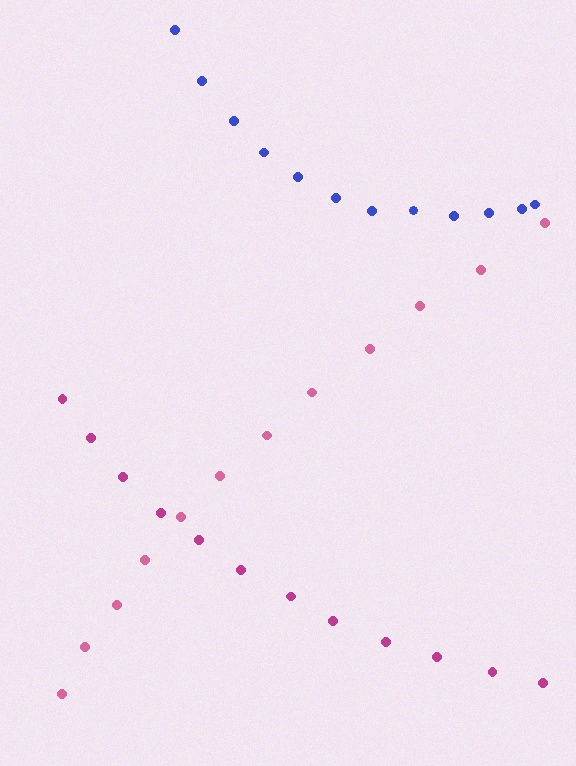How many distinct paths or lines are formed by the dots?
There are 3 distinct paths.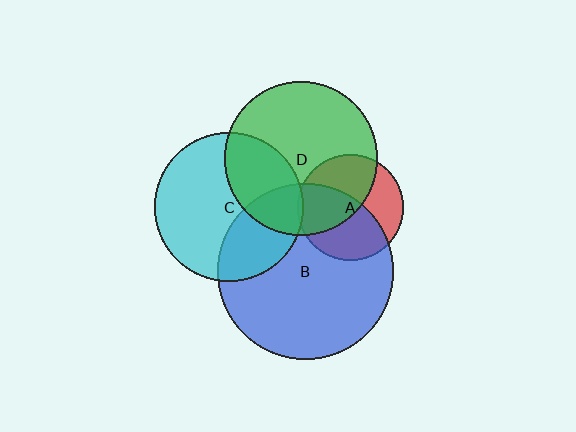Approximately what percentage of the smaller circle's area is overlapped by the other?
Approximately 30%.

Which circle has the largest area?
Circle B (blue).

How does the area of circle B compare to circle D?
Approximately 1.3 times.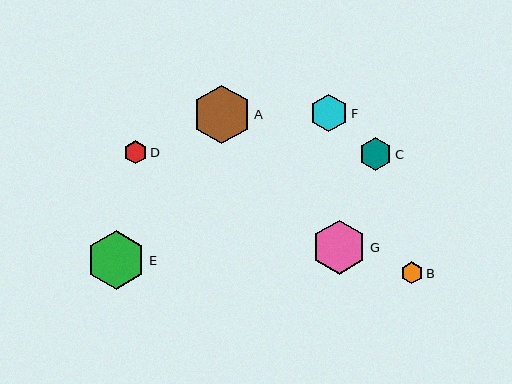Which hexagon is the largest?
Hexagon E is the largest with a size of approximately 59 pixels.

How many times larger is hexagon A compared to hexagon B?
Hexagon A is approximately 2.6 times the size of hexagon B.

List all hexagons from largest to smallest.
From largest to smallest: E, A, G, F, C, D, B.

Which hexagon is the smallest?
Hexagon B is the smallest with a size of approximately 22 pixels.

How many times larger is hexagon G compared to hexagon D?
Hexagon G is approximately 2.4 times the size of hexagon D.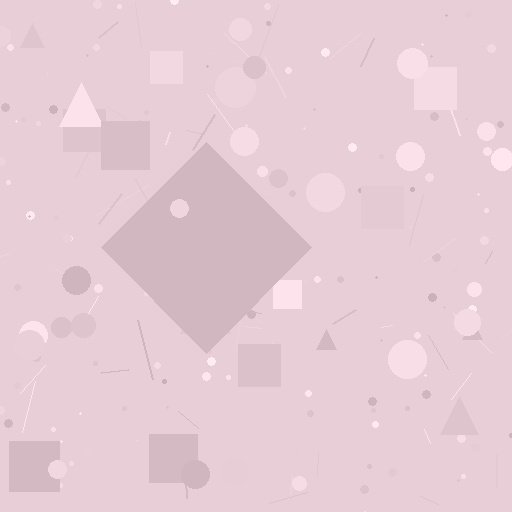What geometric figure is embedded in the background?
A diamond is embedded in the background.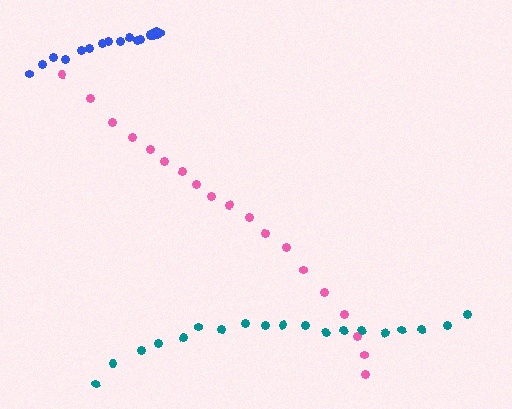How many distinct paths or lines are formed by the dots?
There are 3 distinct paths.